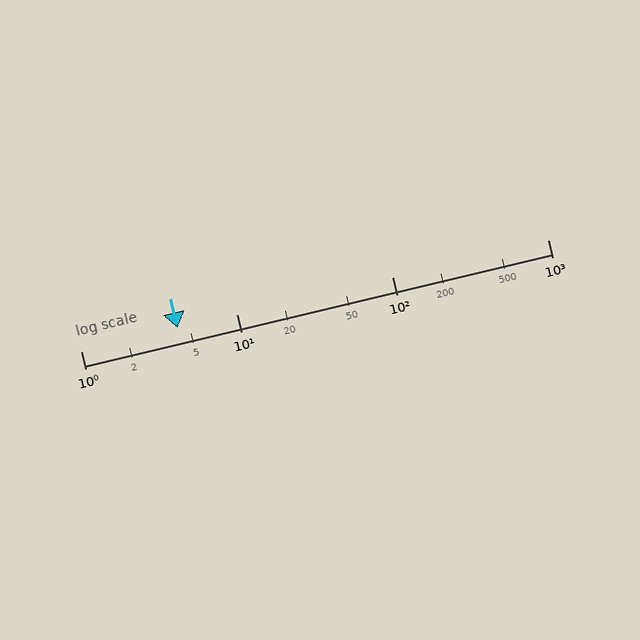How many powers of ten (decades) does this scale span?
The scale spans 3 decades, from 1 to 1000.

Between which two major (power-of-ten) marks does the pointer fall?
The pointer is between 1 and 10.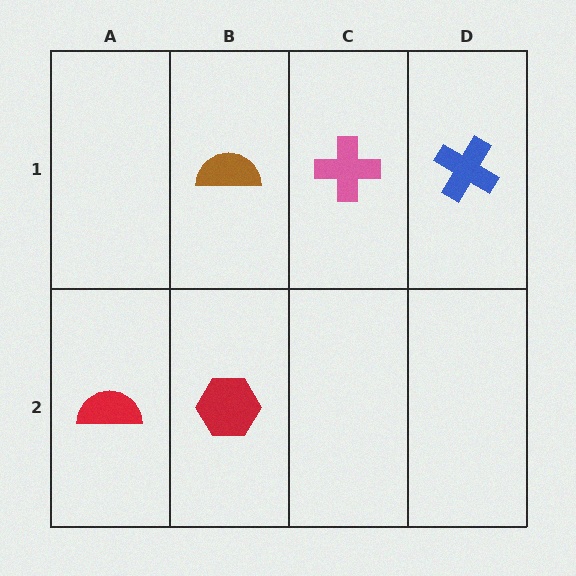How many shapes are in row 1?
3 shapes.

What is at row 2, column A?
A red semicircle.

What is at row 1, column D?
A blue cross.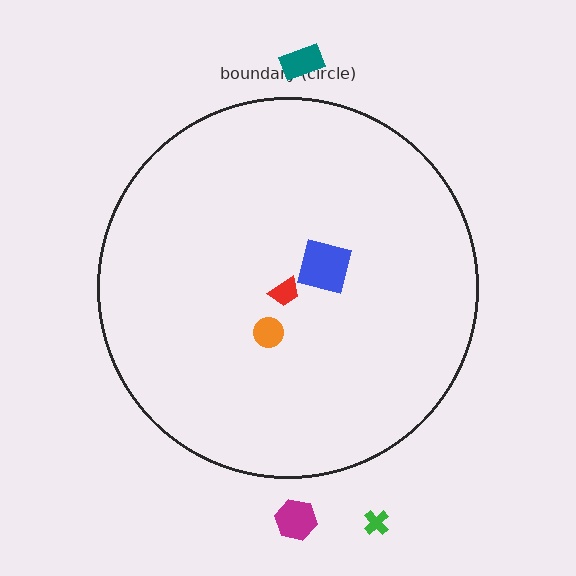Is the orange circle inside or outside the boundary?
Inside.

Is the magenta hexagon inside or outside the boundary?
Outside.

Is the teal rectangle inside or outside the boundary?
Outside.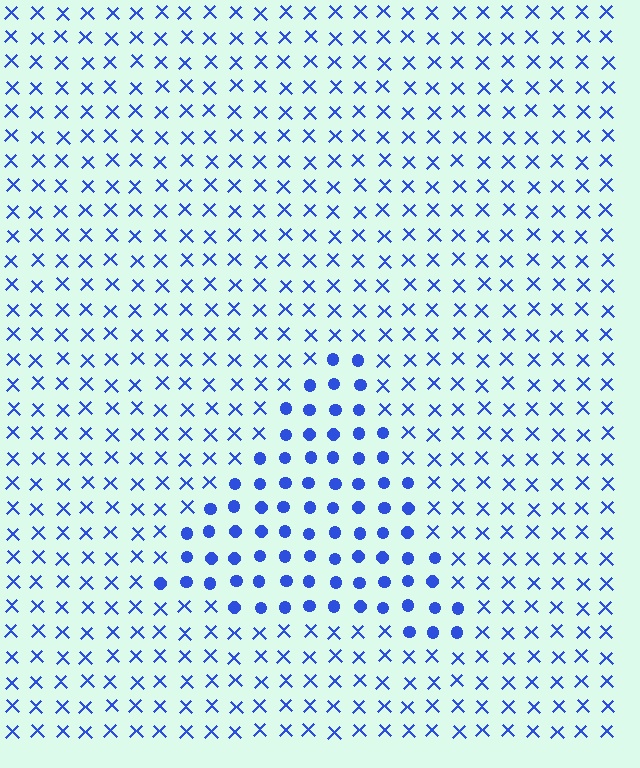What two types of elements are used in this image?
The image uses circles inside the triangle region and X marks outside it.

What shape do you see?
I see a triangle.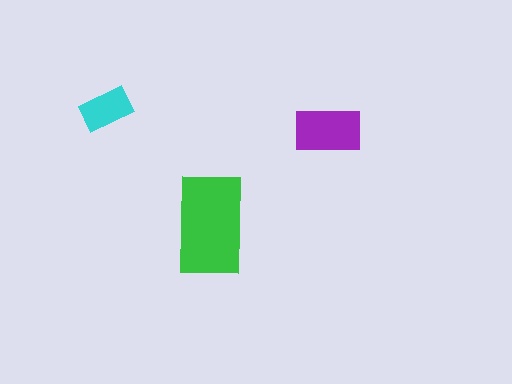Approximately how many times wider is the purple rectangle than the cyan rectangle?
About 1.5 times wider.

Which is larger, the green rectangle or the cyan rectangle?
The green one.